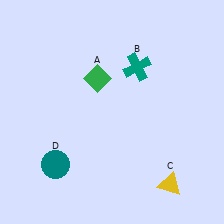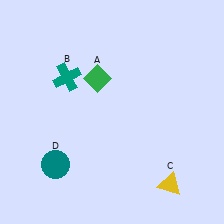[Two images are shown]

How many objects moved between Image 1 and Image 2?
1 object moved between the two images.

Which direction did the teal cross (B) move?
The teal cross (B) moved left.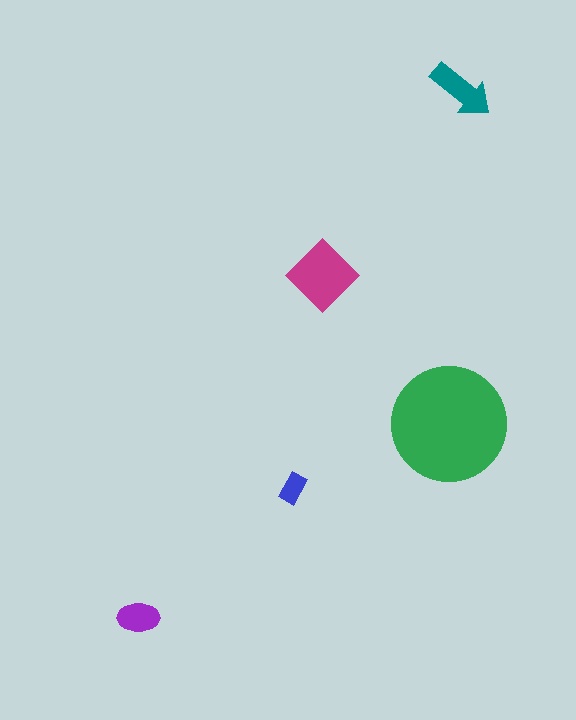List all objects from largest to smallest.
The green circle, the magenta diamond, the teal arrow, the purple ellipse, the blue rectangle.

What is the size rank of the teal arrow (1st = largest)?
3rd.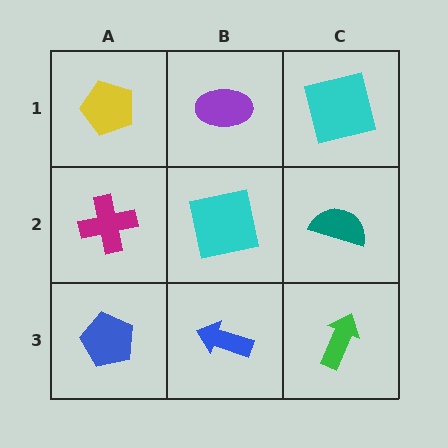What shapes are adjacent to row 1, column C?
A teal semicircle (row 2, column C), a purple ellipse (row 1, column B).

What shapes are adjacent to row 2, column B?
A purple ellipse (row 1, column B), a blue arrow (row 3, column B), a magenta cross (row 2, column A), a teal semicircle (row 2, column C).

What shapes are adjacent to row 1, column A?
A magenta cross (row 2, column A), a purple ellipse (row 1, column B).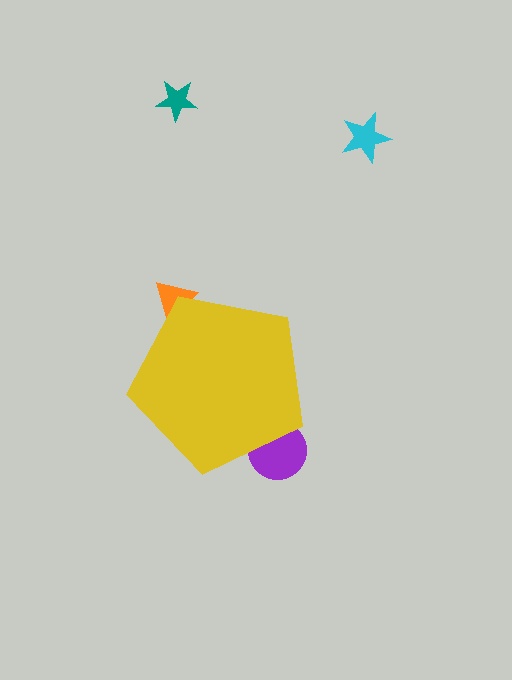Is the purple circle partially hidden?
Yes, the purple circle is partially hidden behind the yellow pentagon.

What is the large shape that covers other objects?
A yellow pentagon.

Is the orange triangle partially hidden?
Yes, the orange triangle is partially hidden behind the yellow pentagon.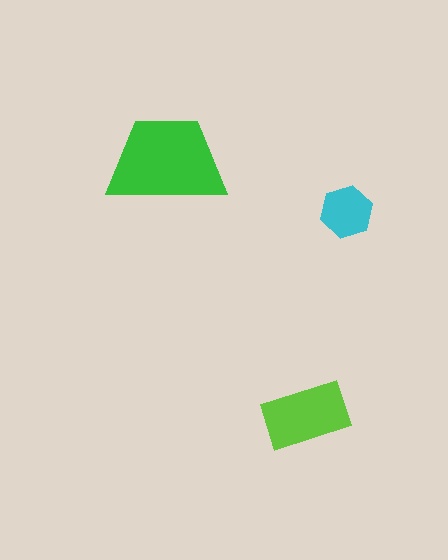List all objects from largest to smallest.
The green trapezoid, the lime rectangle, the cyan hexagon.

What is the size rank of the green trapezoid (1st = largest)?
1st.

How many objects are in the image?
There are 3 objects in the image.